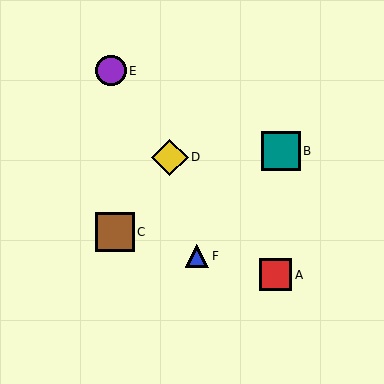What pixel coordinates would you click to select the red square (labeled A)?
Click at (276, 275) to select the red square A.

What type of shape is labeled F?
Shape F is a blue triangle.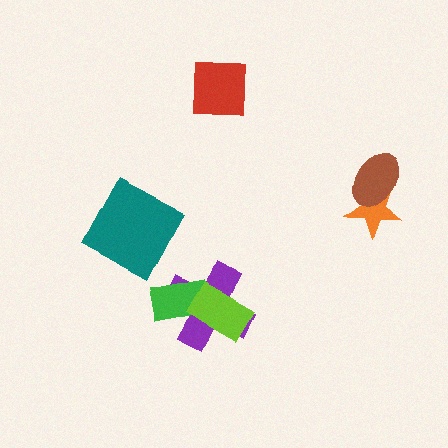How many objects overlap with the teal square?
0 objects overlap with the teal square.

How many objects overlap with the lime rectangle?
2 objects overlap with the lime rectangle.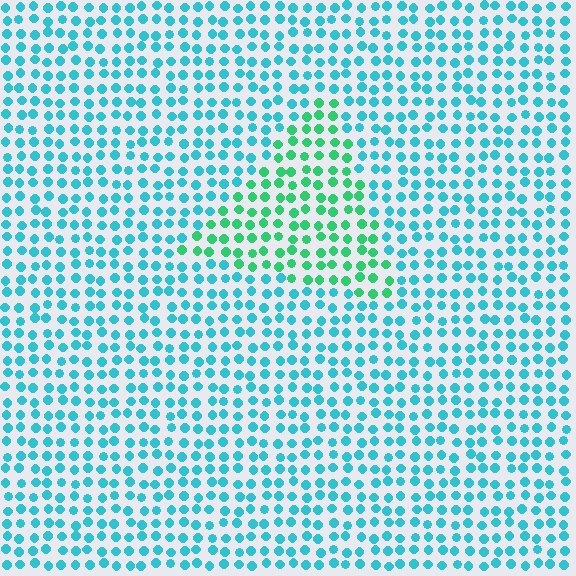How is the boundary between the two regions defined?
The boundary is defined purely by a slight shift in hue (about 40 degrees). Spacing, size, and orientation are identical on both sides.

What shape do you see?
I see a triangle.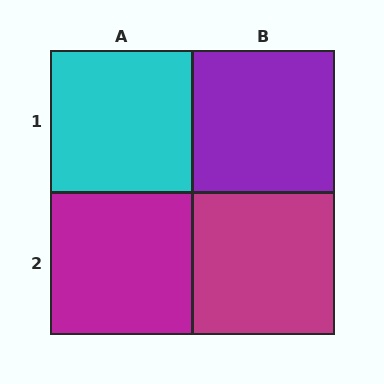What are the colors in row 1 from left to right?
Cyan, purple.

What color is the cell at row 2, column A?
Magenta.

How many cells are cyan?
1 cell is cyan.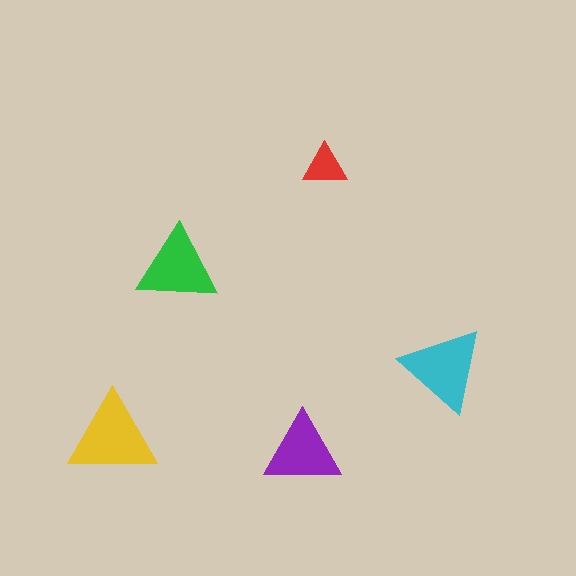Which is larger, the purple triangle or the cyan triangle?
The cyan one.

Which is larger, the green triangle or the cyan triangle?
The cyan one.